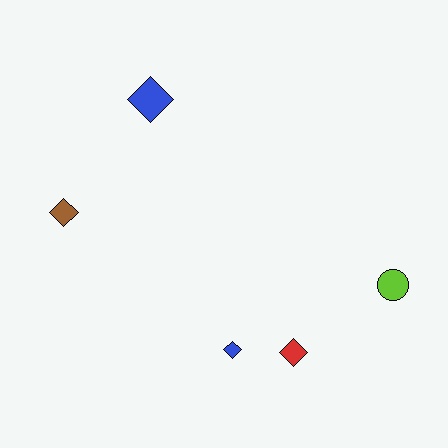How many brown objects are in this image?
There is 1 brown object.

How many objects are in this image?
There are 5 objects.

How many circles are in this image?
There is 1 circle.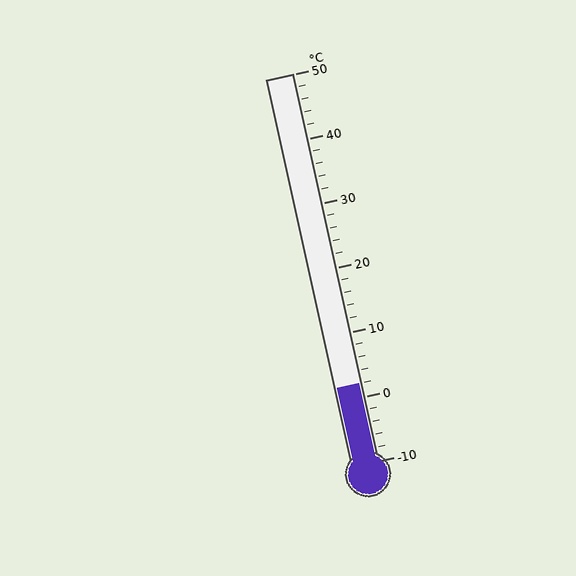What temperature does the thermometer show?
The thermometer shows approximately 2°C.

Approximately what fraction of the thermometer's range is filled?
The thermometer is filled to approximately 20% of its range.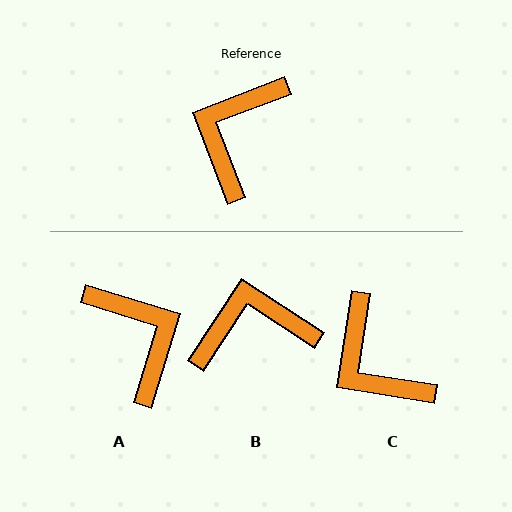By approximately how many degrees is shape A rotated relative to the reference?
Approximately 128 degrees clockwise.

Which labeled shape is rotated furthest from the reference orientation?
A, about 128 degrees away.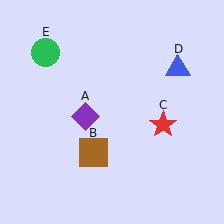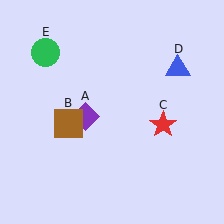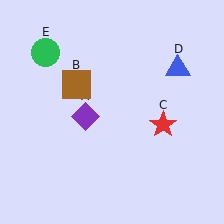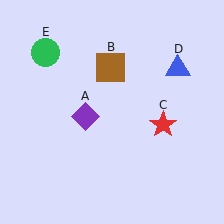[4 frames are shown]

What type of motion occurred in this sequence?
The brown square (object B) rotated clockwise around the center of the scene.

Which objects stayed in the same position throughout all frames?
Purple diamond (object A) and red star (object C) and blue triangle (object D) and green circle (object E) remained stationary.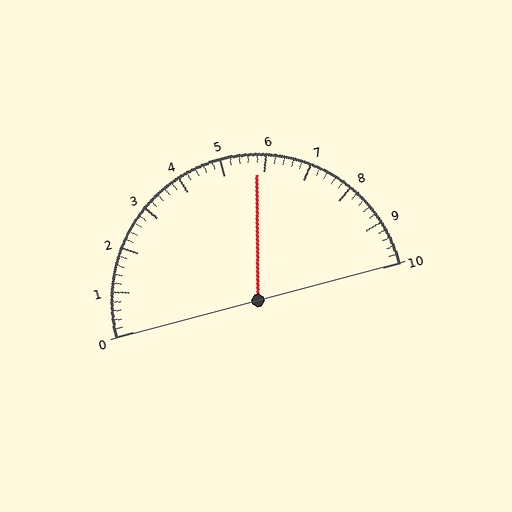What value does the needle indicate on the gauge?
The needle indicates approximately 5.8.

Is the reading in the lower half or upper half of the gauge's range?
The reading is in the upper half of the range (0 to 10).